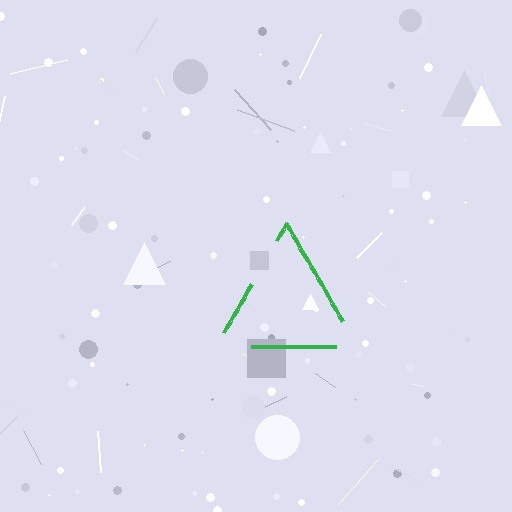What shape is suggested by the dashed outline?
The dashed outline suggests a triangle.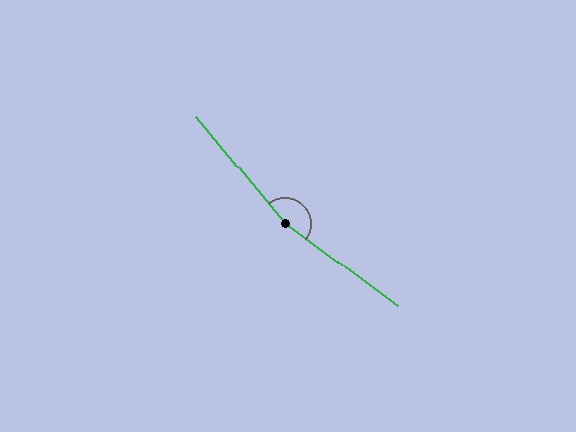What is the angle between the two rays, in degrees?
Approximately 166 degrees.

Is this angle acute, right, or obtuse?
It is obtuse.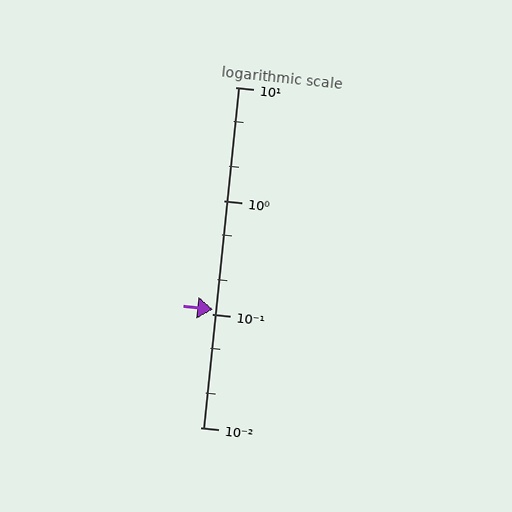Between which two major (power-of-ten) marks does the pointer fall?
The pointer is between 0.1 and 1.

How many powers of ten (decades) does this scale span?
The scale spans 3 decades, from 0.01 to 10.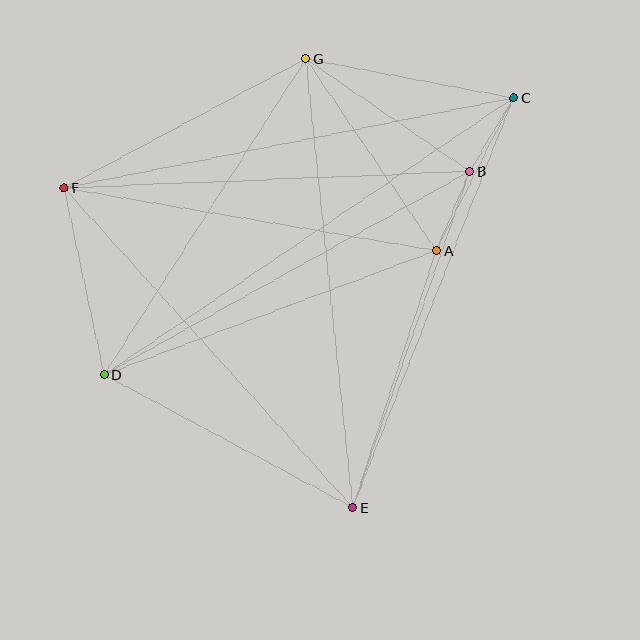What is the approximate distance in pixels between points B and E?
The distance between B and E is approximately 356 pixels.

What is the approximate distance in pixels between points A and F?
The distance between A and F is approximately 378 pixels.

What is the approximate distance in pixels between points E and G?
The distance between E and G is approximately 451 pixels.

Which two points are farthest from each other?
Points C and D are farthest from each other.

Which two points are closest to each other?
Points A and B are closest to each other.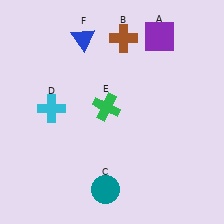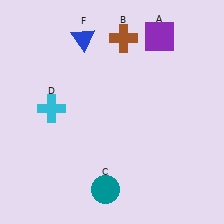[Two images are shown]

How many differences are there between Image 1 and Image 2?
There is 1 difference between the two images.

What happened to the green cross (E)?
The green cross (E) was removed in Image 2. It was in the top-left area of Image 1.